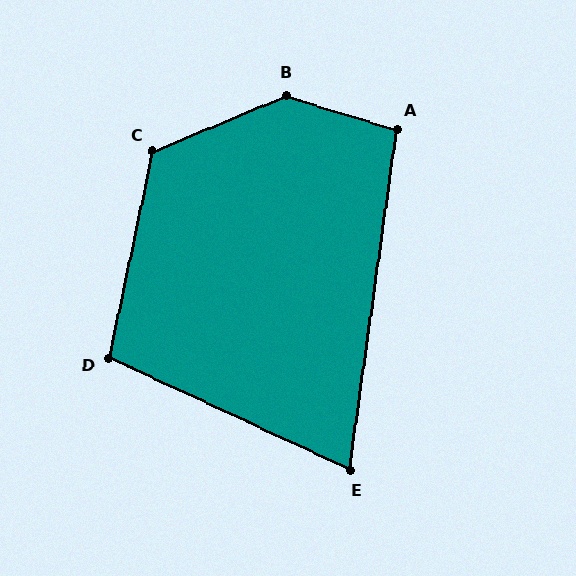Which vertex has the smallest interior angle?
E, at approximately 73 degrees.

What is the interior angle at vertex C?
Approximately 125 degrees (obtuse).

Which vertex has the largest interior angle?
B, at approximately 140 degrees.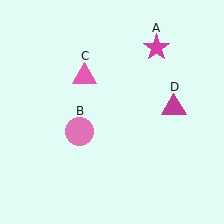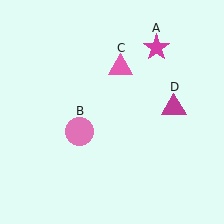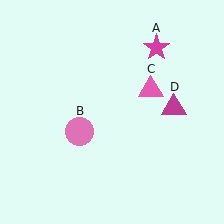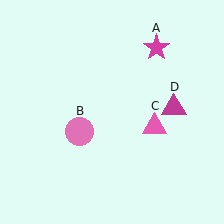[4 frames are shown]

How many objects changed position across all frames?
1 object changed position: pink triangle (object C).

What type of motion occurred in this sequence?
The pink triangle (object C) rotated clockwise around the center of the scene.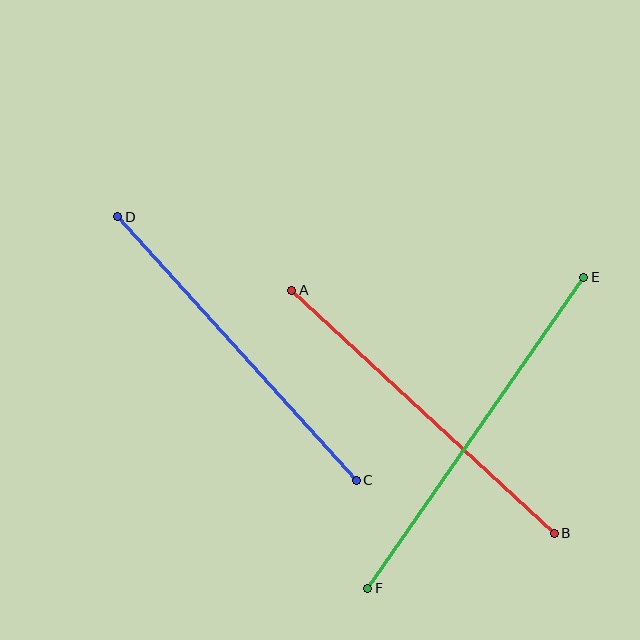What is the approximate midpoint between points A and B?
The midpoint is at approximately (423, 412) pixels.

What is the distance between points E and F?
The distance is approximately 379 pixels.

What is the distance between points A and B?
The distance is approximately 358 pixels.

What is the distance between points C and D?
The distance is approximately 355 pixels.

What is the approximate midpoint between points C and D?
The midpoint is at approximately (237, 348) pixels.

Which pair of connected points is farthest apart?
Points E and F are farthest apart.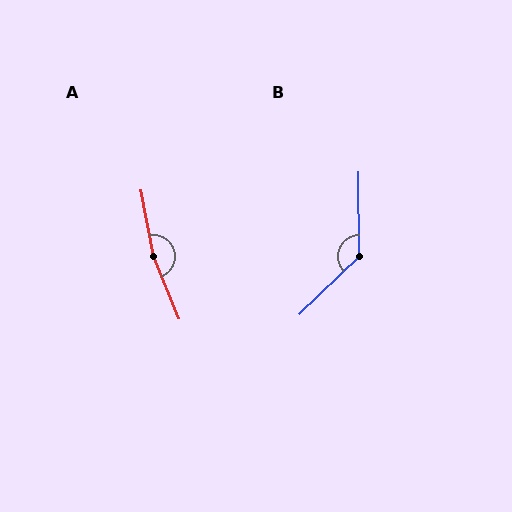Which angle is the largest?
A, at approximately 169 degrees.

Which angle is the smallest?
B, at approximately 134 degrees.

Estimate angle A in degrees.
Approximately 169 degrees.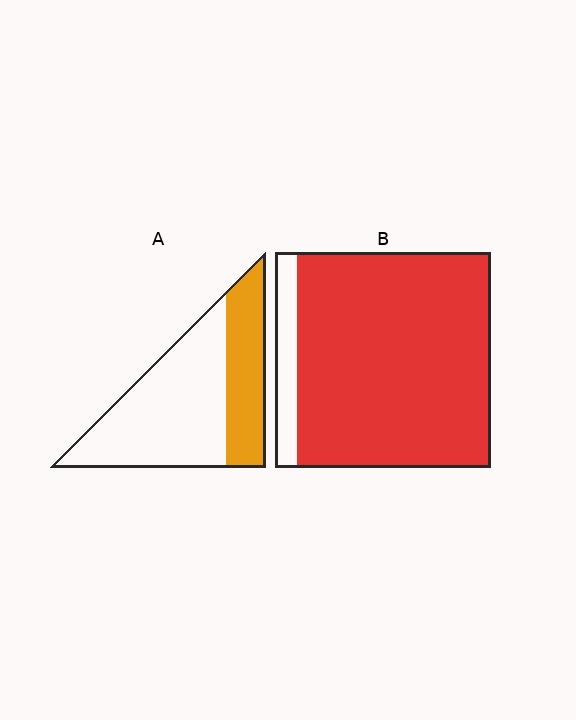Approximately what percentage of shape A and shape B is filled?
A is approximately 35% and B is approximately 90%.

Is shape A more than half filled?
No.